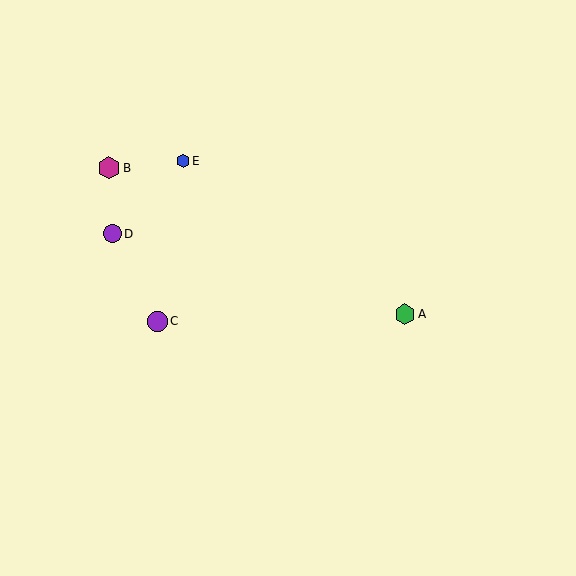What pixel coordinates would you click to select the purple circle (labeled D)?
Click at (112, 234) to select the purple circle D.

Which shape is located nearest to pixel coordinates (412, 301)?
The green hexagon (labeled A) at (405, 314) is nearest to that location.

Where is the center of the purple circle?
The center of the purple circle is at (157, 321).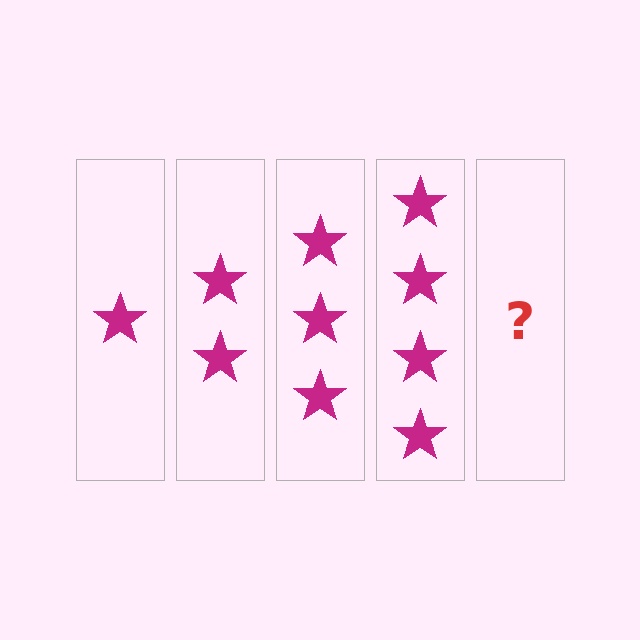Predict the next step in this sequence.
The next step is 5 stars.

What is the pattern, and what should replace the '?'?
The pattern is that each step adds one more star. The '?' should be 5 stars.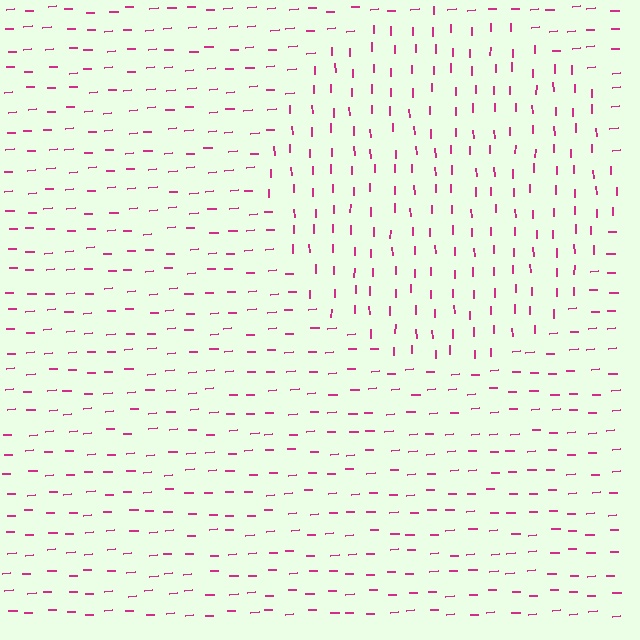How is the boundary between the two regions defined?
The boundary is defined purely by a change in line orientation (approximately 88 degrees difference). All lines are the same color and thickness.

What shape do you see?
I see a circle.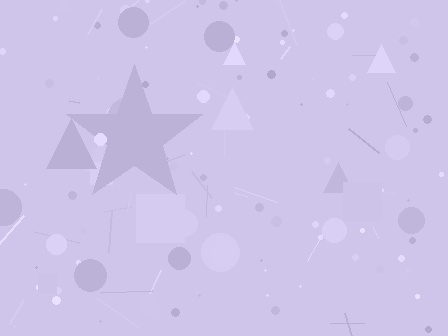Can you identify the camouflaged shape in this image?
The camouflaged shape is a star.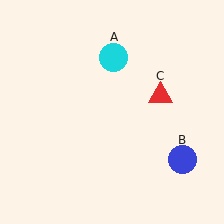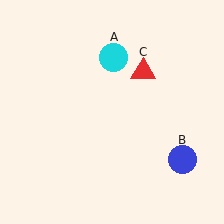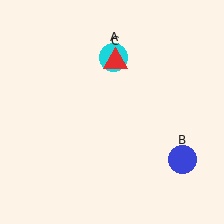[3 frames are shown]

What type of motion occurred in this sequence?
The red triangle (object C) rotated counterclockwise around the center of the scene.